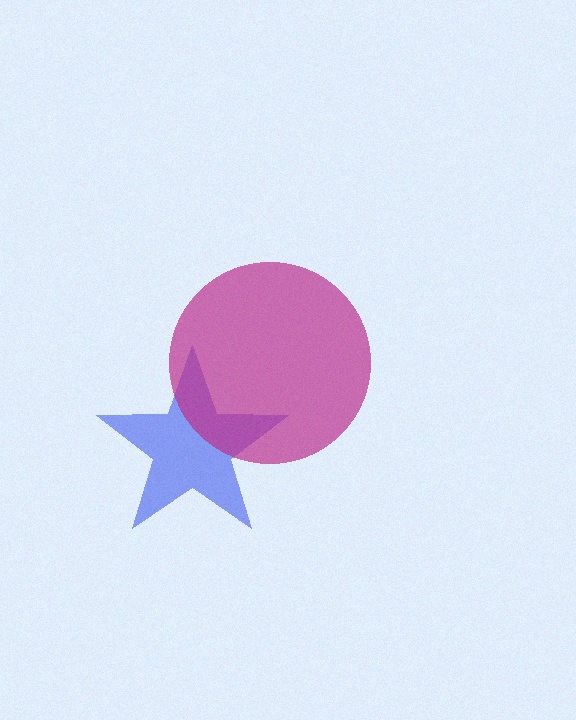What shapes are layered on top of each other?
The layered shapes are: a blue star, a magenta circle.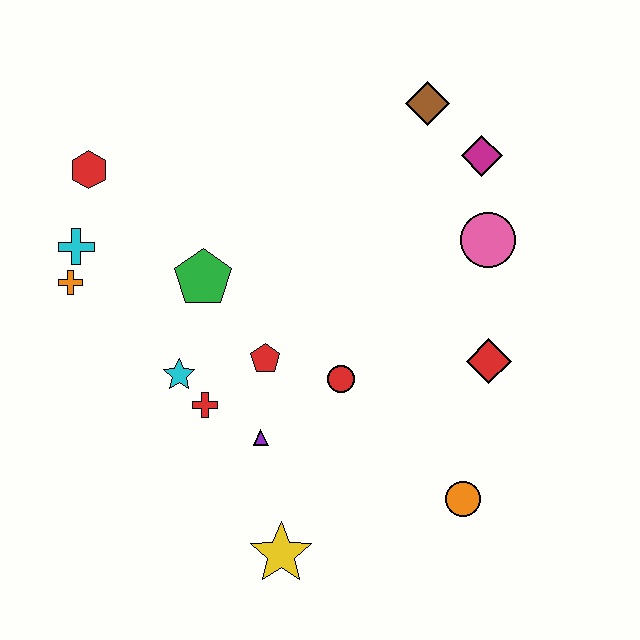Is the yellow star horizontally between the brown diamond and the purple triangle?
Yes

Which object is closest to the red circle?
The red pentagon is closest to the red circle.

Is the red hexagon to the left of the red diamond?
Yes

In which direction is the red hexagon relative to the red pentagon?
The red hexagon is above the red pentagon.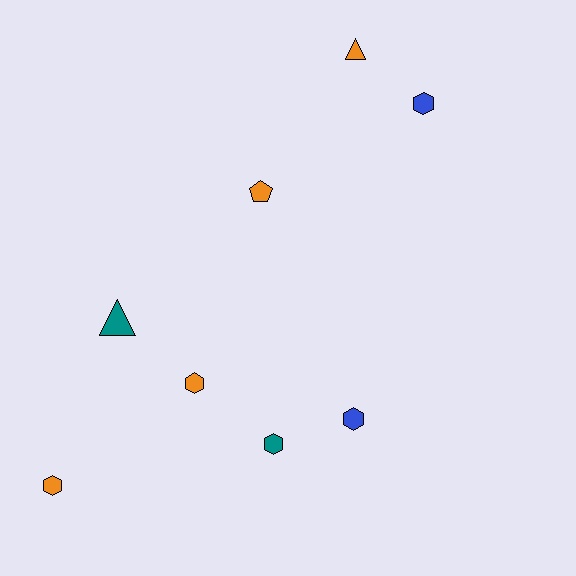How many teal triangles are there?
There is 1 teal triangle.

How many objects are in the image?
There are 8 objects.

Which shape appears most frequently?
Hexagon, with 5 objects.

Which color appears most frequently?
Orange, with 4 objects.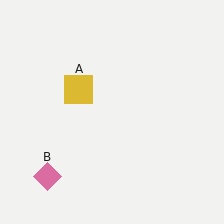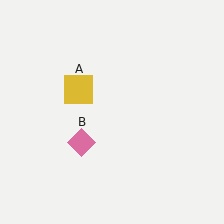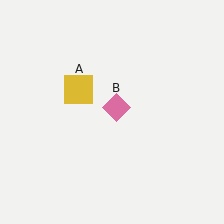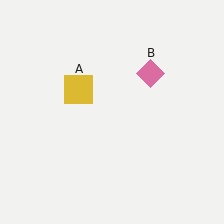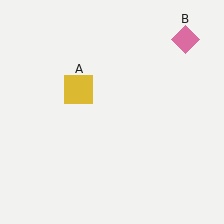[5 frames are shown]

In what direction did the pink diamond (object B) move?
The pink diamond (object B) moved up and to the right.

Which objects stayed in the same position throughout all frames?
Yellow square (object A) remained stationary.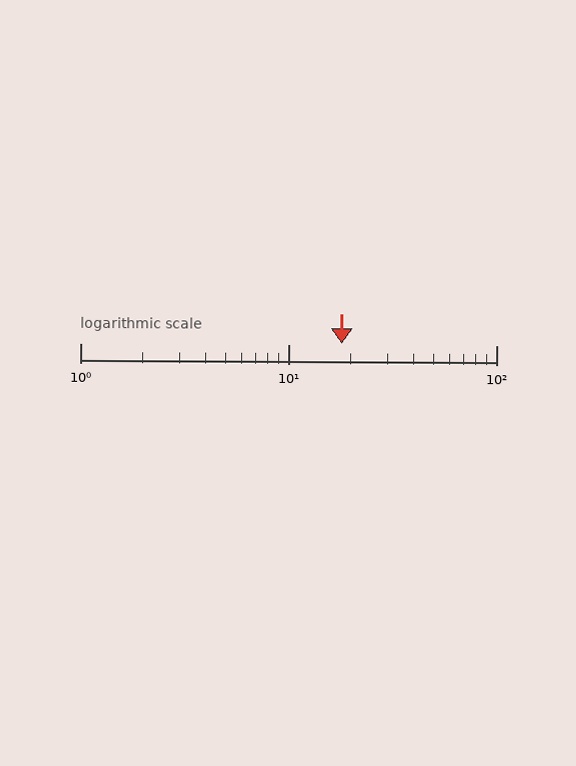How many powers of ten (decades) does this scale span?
The scale spans 2 decades, from 1 to 100.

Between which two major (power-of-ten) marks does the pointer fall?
The pointer is between 10 and 100.